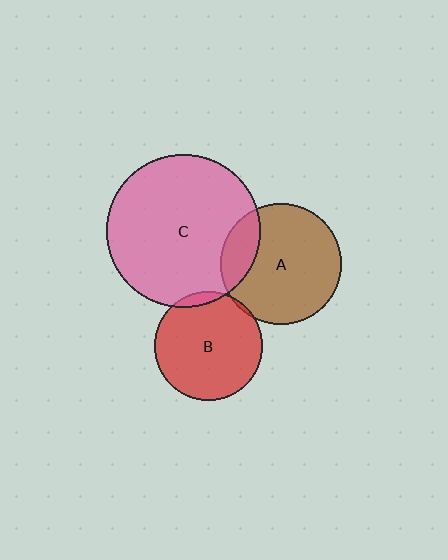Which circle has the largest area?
Circle C (pink).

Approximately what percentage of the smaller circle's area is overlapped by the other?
Approximately 20%.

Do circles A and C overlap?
Yes.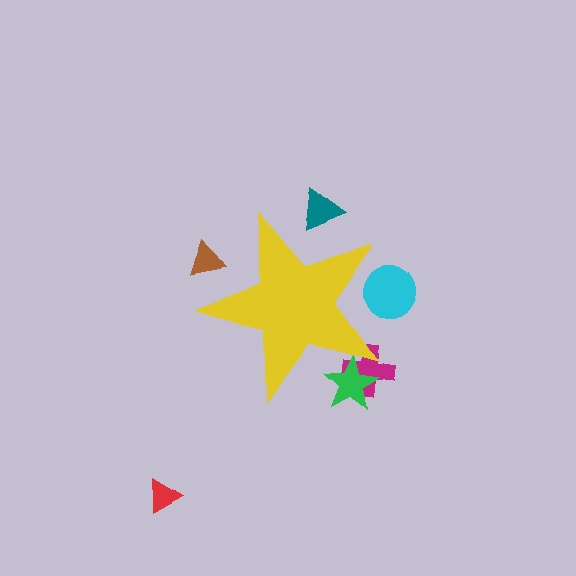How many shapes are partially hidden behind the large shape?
5 shapes are partially hidden.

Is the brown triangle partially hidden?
Yes, the brown triangle is partially hidden behind the yellow star.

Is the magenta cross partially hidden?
Yes, the magenta cross is partially hidden behind the yellow star.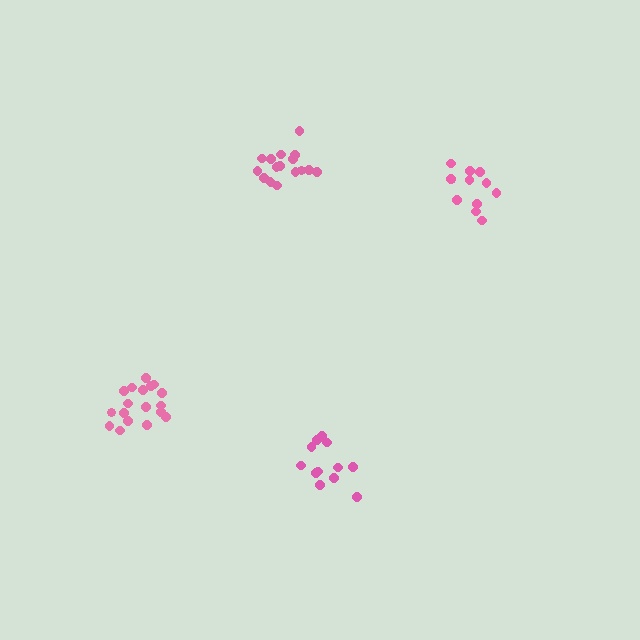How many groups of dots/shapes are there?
There are 4 groups.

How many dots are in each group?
Group 1: 12 dots, Group 2: 12 dots, Group 3: 18 dots, Group 4: 16 dots (58 total).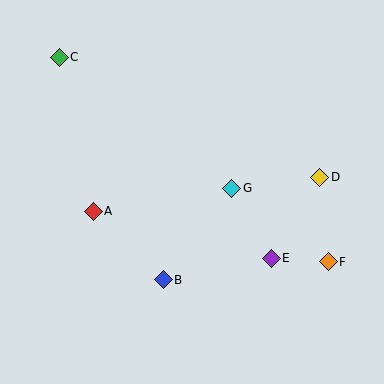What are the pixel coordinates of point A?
Point A is at (93, 211).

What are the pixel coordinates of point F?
Point F is at (328, 262).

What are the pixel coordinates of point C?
Point C is at (59, 57).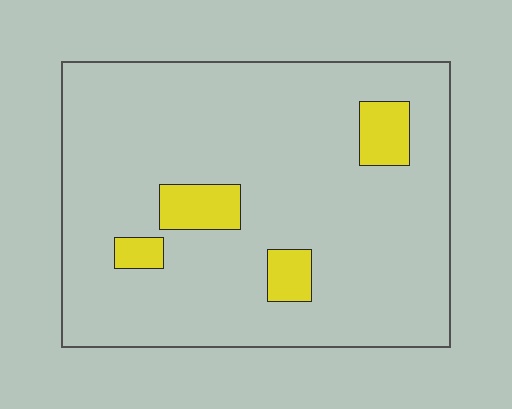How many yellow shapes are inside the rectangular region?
4.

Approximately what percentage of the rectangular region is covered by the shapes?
Approximately 10%.